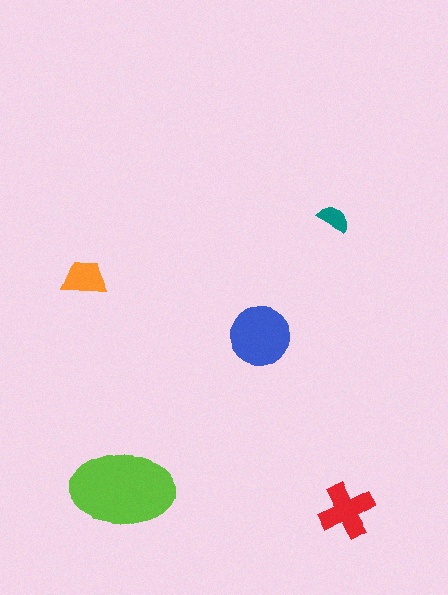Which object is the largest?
The lime ellipse.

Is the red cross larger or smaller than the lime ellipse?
Smaller.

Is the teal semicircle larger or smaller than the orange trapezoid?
Smaller.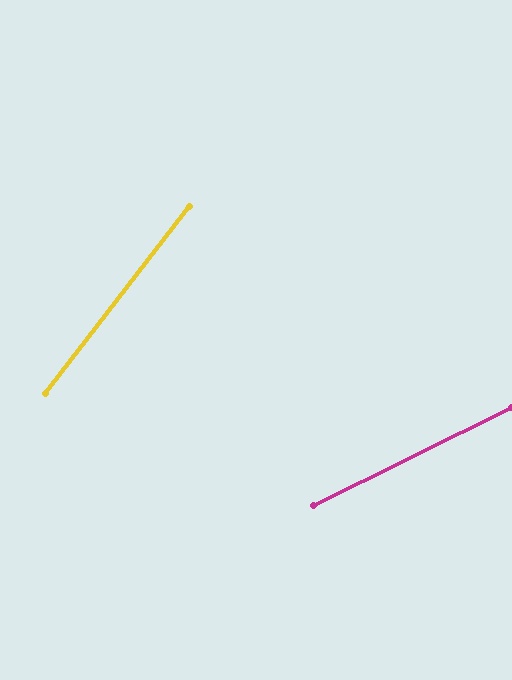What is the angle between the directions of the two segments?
Approximately 26 degrees.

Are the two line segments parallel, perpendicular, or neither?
Neither parallel nor perpendicular — they differ by about 26°.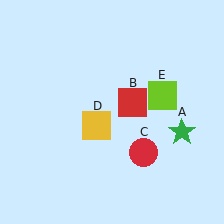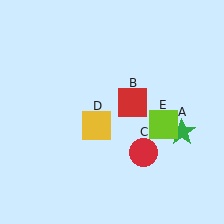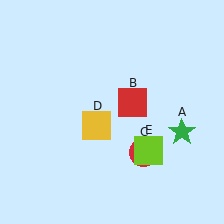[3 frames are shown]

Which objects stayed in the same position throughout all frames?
Green star (object A) and red square (object B) and red circle (object C) and yellow square (object D) remained stationary.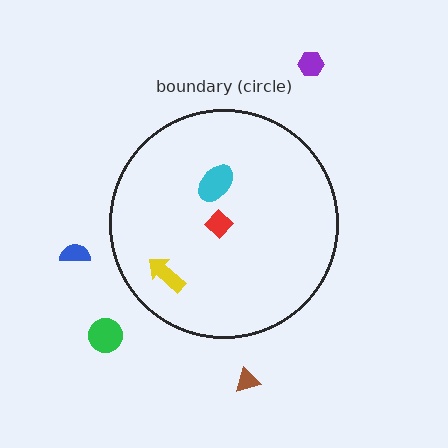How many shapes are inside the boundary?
3 inside, 4 outside.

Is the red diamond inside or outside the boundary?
Inside.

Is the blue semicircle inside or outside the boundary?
Outside.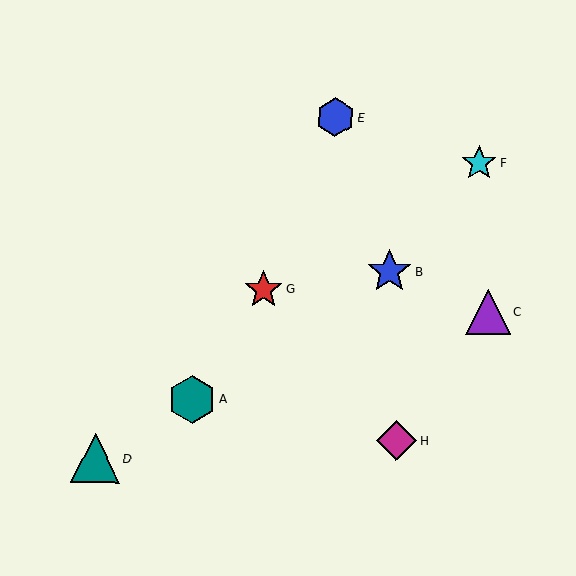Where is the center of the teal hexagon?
The center of the teal hexagon is at (192, 399).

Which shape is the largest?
The teal triangle (labeled D) is the largest.